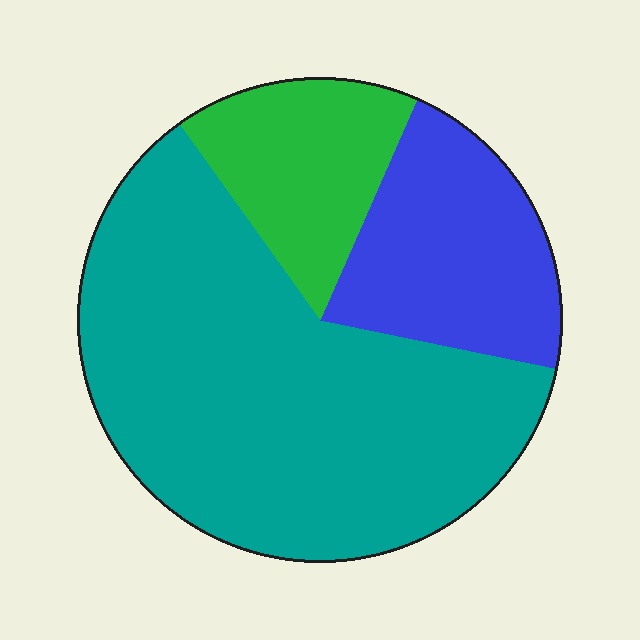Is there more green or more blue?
Blue.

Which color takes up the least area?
Green, at roughly 15%.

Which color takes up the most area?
Teal, at roughly 60%.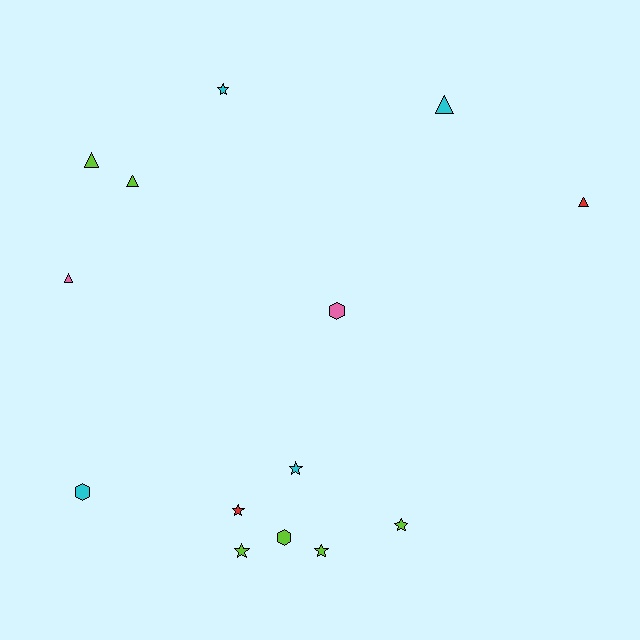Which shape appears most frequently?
Star, with 6 objects.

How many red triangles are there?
There is 1 red triangle.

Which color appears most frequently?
Lime, with 6 objects.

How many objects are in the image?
There are 14 objects.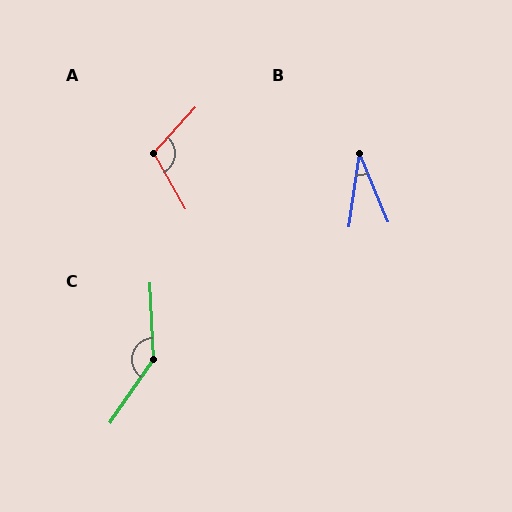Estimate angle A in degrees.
Approximately 108 degrees.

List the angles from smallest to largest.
B (31°), A (108°), C (143°).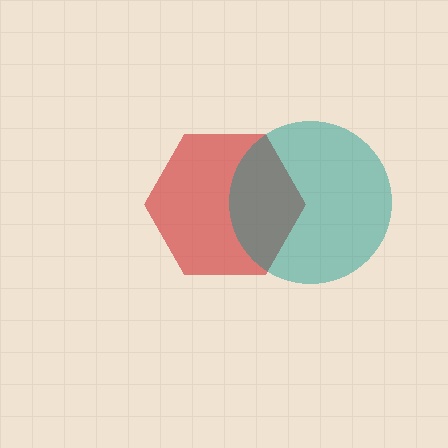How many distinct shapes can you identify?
There are 2 distinct shapes: a red hexagon, a teal circle.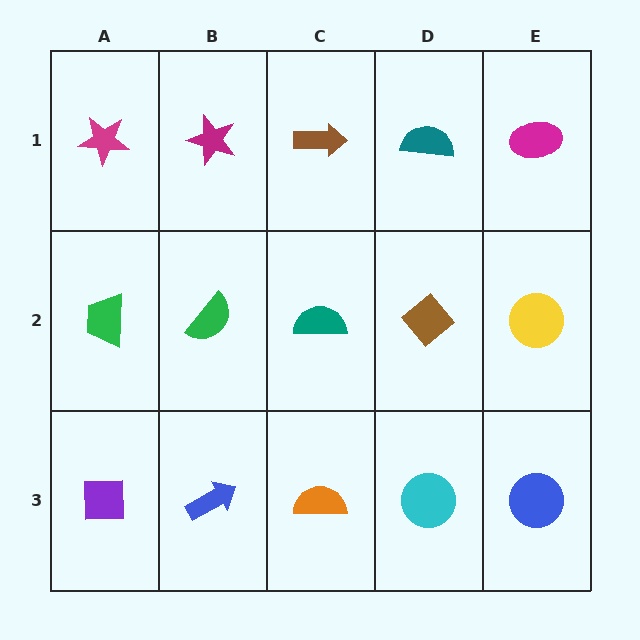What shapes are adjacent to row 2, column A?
A magenta star (row 1, column A), a purple square (row 3, column A), a green semicircle (row 2, column B).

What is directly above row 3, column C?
A teal semicircle.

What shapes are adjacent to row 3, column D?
A brown diamond (row 2, column D), an orange semicircle (row 3, column C), a blue circle (row 3, column E).